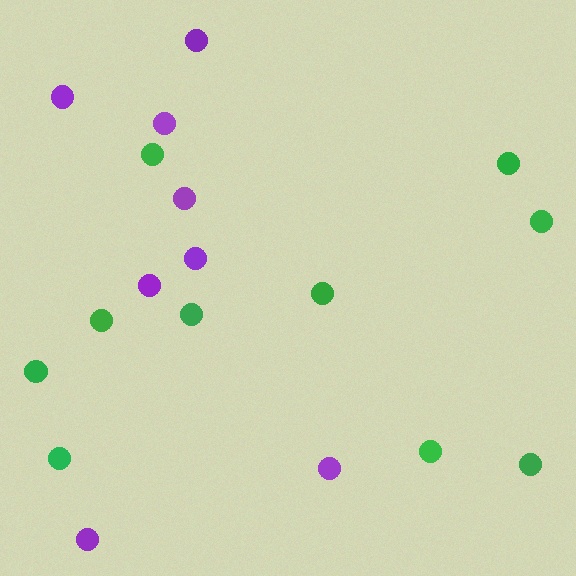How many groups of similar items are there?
There are 2 groups: one group of purple circles (8) and one group of green circles (10).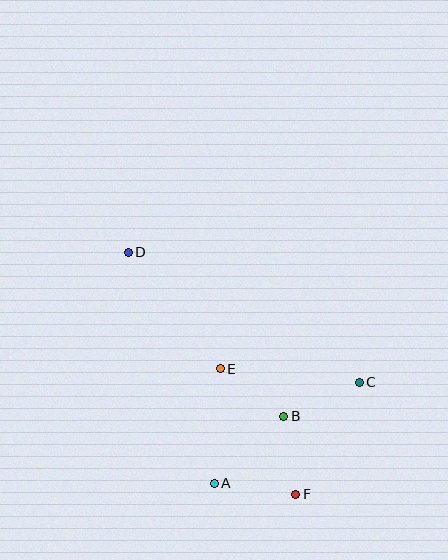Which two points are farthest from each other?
Points D and F are farthest from each other.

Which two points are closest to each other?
Points B and F are closest to each other.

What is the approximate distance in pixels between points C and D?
The distance between C and D is approximately 265 pixels.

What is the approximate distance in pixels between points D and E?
The distance between D and E is approximately 149 pixels.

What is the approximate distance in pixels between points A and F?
The distance between A and F is approximately 82 pixels.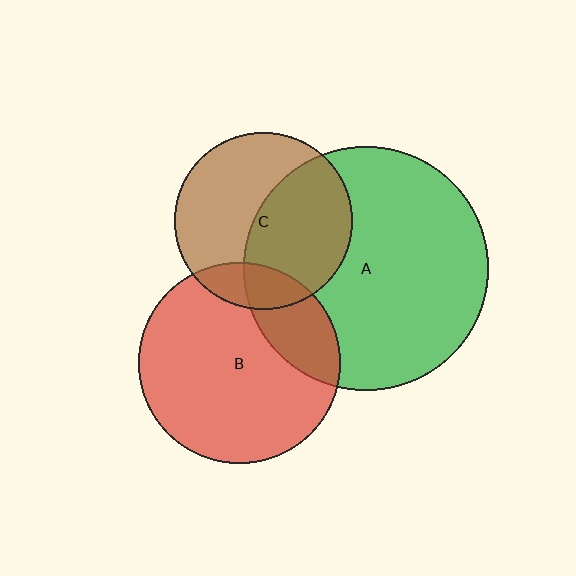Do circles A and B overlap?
Yes.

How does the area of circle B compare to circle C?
Approximately 1.3 times.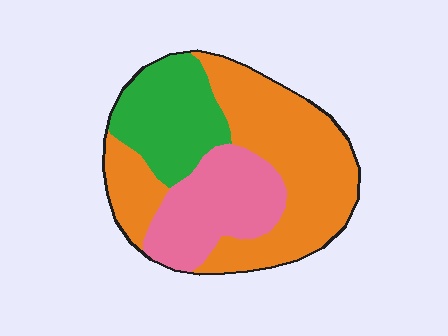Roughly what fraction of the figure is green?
Green takes up about one quarter (1/4) of the figure.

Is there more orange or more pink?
Orange.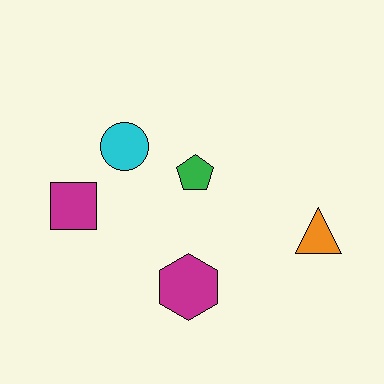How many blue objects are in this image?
There are no blue objects.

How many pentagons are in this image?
There is 1 pentagon.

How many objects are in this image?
There are 5 objects.